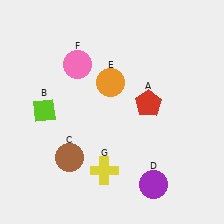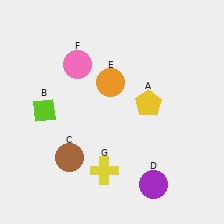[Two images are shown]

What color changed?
The pentagon (A) changed from red in Image 1 to yellow in Image 2.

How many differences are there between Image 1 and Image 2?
There is 1 difference between the two images.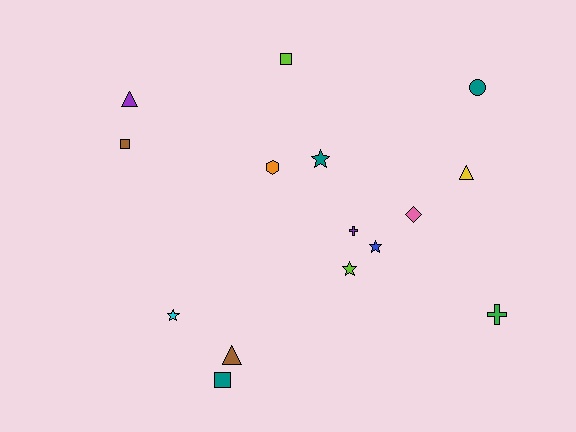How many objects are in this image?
There are 15 objects.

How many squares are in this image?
There are 3 squares.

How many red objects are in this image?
There are no red objects.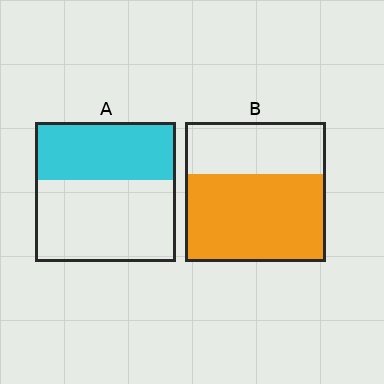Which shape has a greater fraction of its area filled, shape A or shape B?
Shape B.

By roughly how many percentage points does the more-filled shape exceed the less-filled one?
By roughly 20 percentage points (B over A).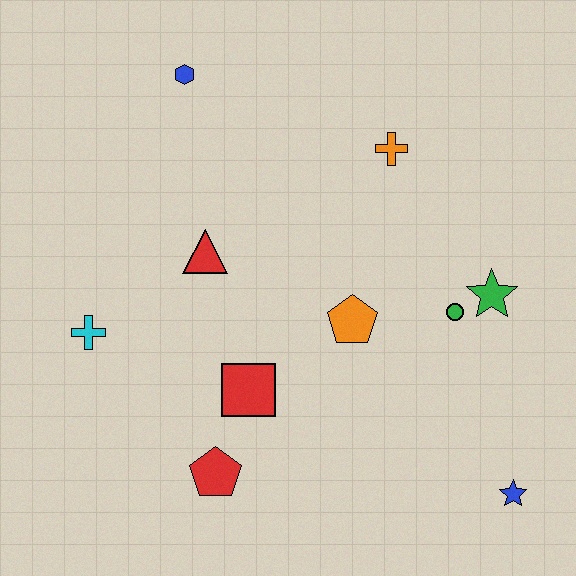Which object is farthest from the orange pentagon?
The blue hexagon is farthest from the orange pentagon.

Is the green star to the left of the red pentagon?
No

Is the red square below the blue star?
No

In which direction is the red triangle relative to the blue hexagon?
The red triangle is below the blue hexagon.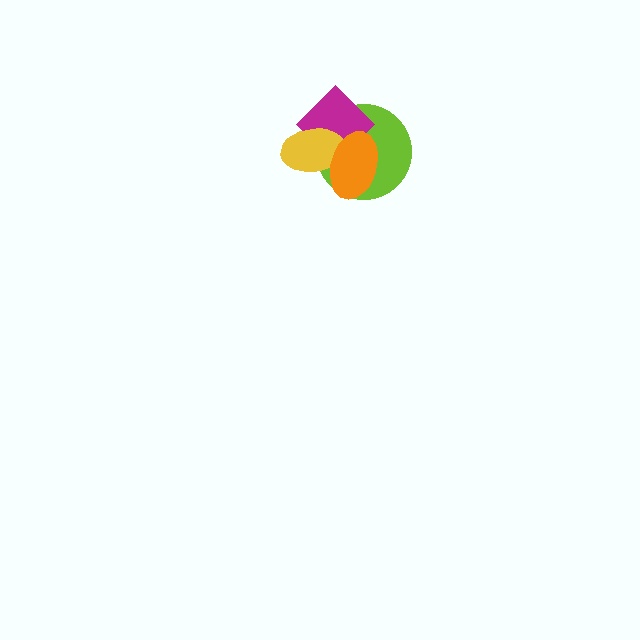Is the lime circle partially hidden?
Yes, it is partially covered by another shape.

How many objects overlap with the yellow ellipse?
3 objects overlap with the yellow ellipse.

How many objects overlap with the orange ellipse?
3 objects overlap with the orange ellipse.